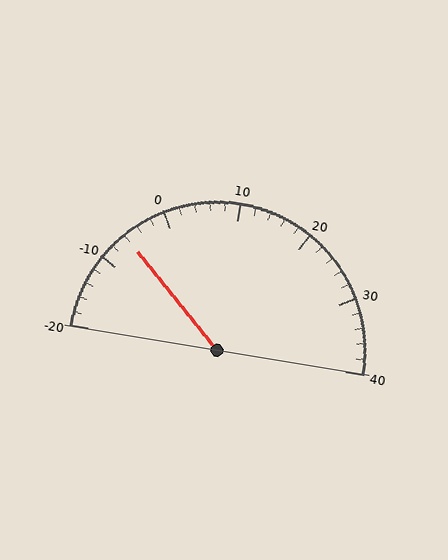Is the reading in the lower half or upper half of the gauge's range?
The reading is in the lower half of the range (-20 to 40).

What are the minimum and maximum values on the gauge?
The gauge ranges from -20 to 40.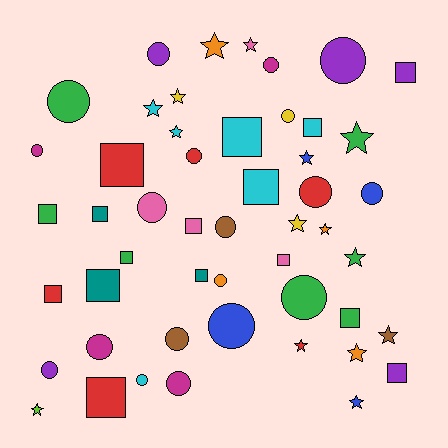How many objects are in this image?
There are 50 objects.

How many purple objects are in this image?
There are 5 purple objects.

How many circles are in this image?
There are 19 circles.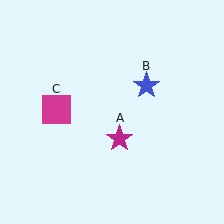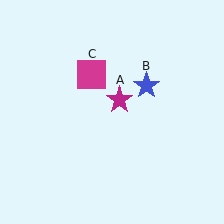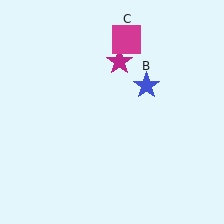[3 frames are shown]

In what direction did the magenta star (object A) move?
The magenta star (object A) moved up.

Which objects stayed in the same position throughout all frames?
Blue star (object B) remained stationary.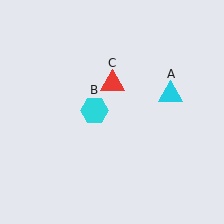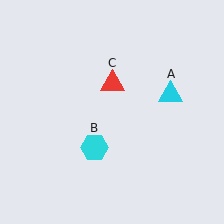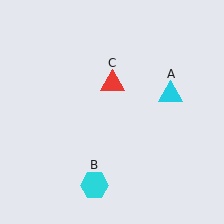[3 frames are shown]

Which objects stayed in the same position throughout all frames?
Cyan triangle (object A) and red triangle (object C) remained stationary.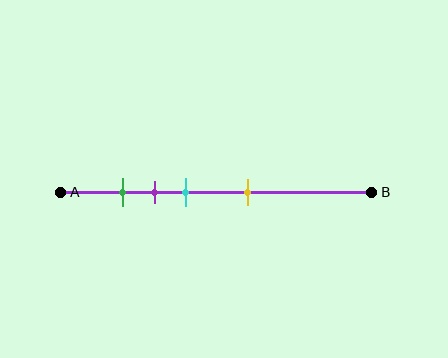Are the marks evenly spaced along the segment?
No, the marks are not evenly spaced.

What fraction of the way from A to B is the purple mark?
The purple mark is approximately 30% (0.3) of the way from A to B.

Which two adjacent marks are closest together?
The green and purple marks are the closest adjacent pair.